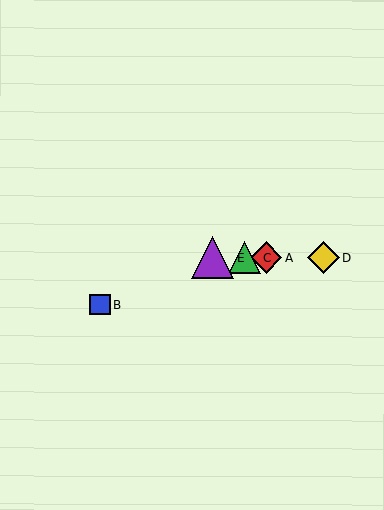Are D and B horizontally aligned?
No, D is at y≈258 and B is at y≈304.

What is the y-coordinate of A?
Object A is at y≈258.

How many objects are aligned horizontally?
4 objects (A, C, D, E) are aligned horizontally.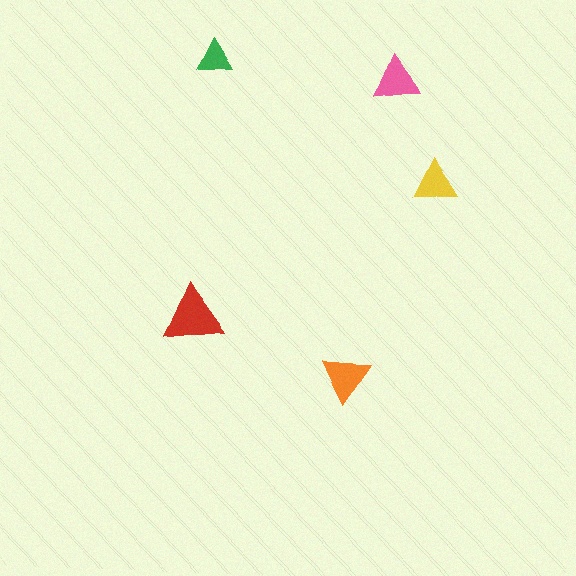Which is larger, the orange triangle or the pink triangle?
The orange one.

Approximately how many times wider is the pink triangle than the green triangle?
About 1.5 times wider.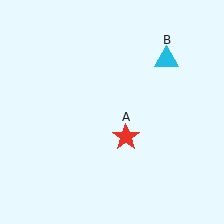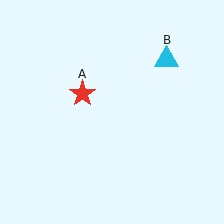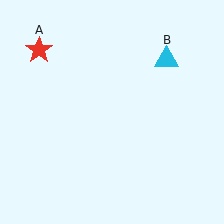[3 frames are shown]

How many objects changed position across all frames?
1 object changed position: red star (object A).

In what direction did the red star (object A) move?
The red star (object A) moved up and to the left.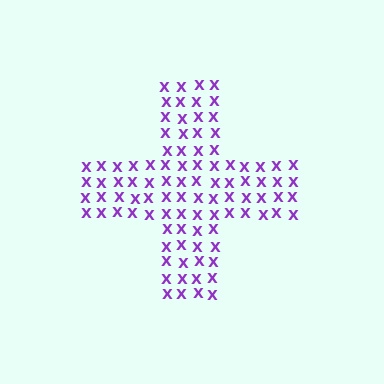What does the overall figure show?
The overall figure shows a cross.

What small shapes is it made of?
It is made of small letter X's.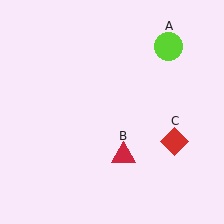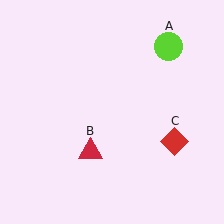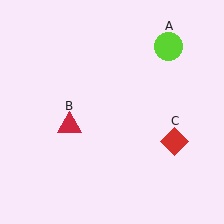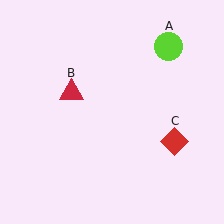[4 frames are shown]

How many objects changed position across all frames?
1 object changed position: red triangle (object B).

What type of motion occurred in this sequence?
The red triangle (object B) rotated clockwise around the center of the scene.